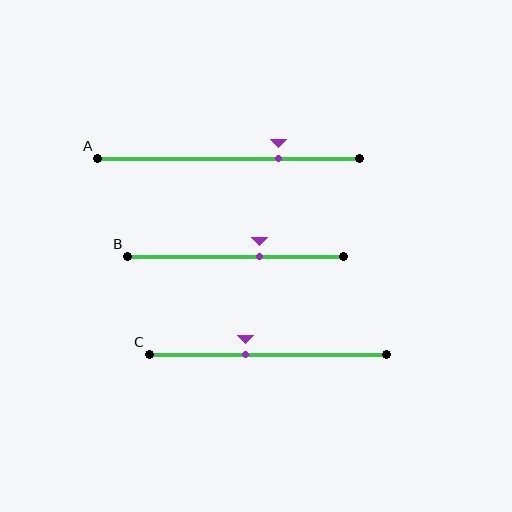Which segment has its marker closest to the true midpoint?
Segment C has its marker closest to the true midpoint.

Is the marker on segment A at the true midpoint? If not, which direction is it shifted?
No, the marker on segment A is shifted to the right by about 19% of the segment length.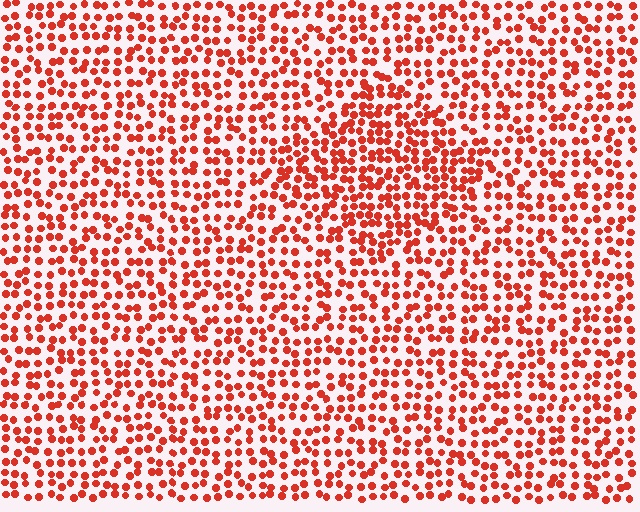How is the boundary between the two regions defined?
The boundary is defined by a change in element density (approximately 1.5x ratio). All elements are the same color, size, and shape.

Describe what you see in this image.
The image contains small red elements arranged at two different densities. A diamond-shaped region is visible where the elements are more densely packed than the surrounding area.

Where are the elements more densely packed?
The elements are more densely packed inside the diamond boundary.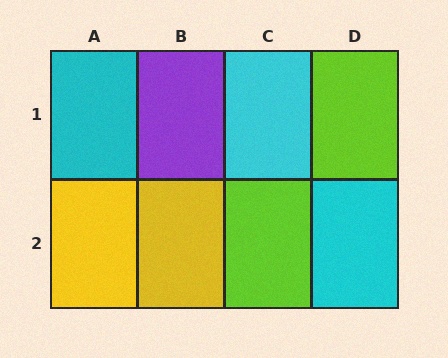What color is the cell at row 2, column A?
Yellow.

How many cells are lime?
2 cells are lime.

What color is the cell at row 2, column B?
Yellow.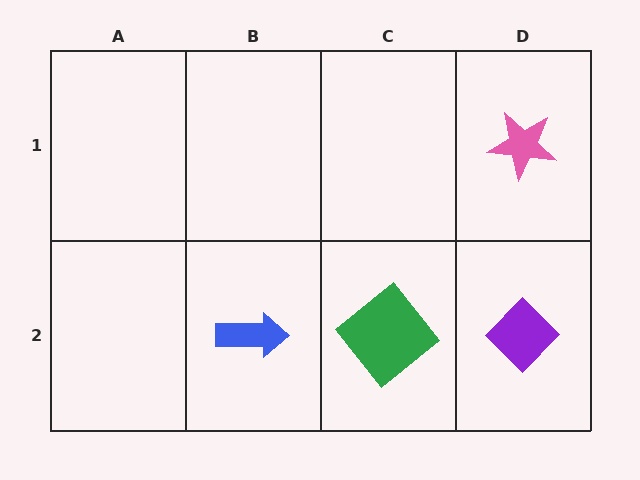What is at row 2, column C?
A green diamond.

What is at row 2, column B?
A blue arrow.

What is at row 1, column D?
A pink star.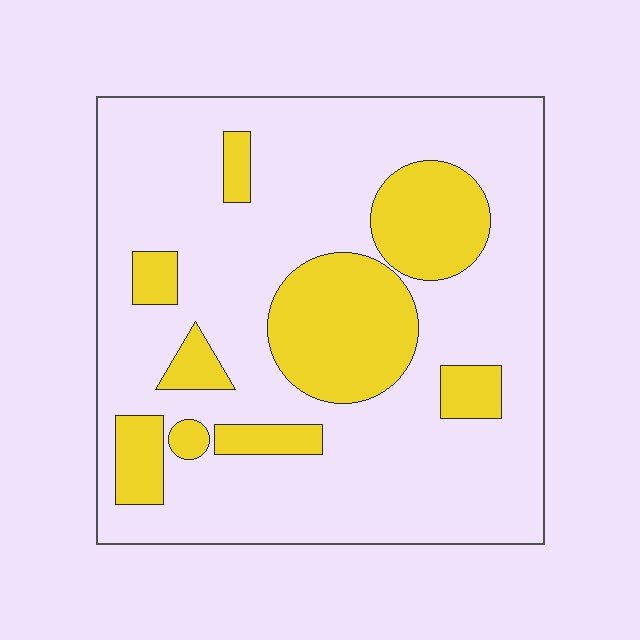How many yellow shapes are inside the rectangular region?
9.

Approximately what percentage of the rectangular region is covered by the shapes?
Approximately 25%.